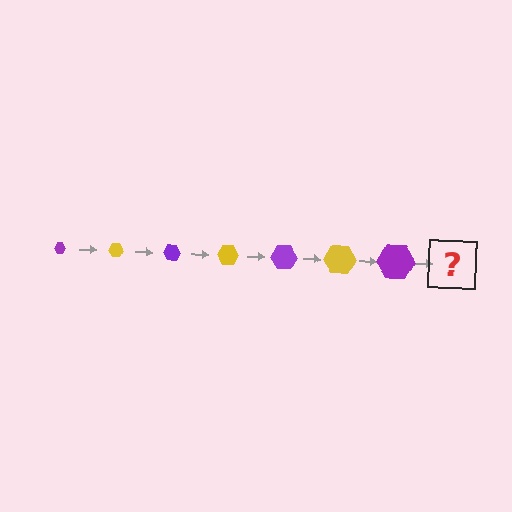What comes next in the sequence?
The next element should be a yellow hexagon, larger than the previous one.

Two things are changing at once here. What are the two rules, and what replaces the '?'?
The two rules are that the hexagon grows larger each step and the color cycles through purple and yellow. The '?' should be a yellow hexagon, larger than the previous one.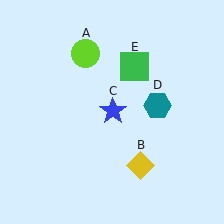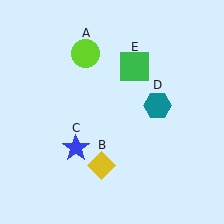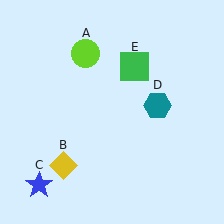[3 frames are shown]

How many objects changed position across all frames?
2 objects changed position: yellow diamond (object B), blue star (object C).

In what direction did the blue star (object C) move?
The blue star (object C) moved down and to the left.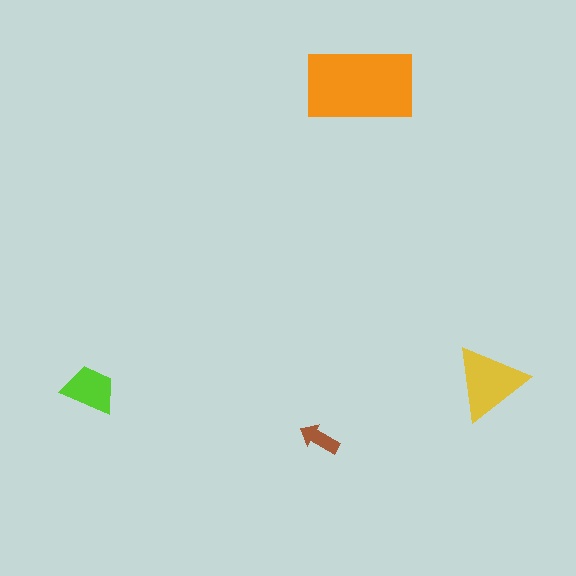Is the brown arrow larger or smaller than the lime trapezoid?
Smaller.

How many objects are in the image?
There are 4 objects in the image.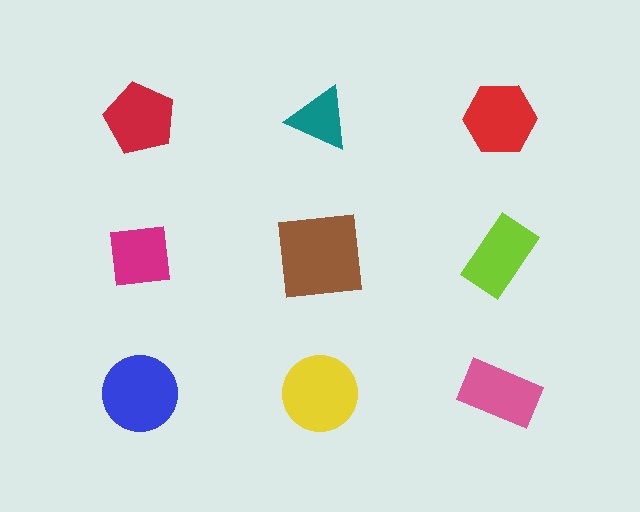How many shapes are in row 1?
3 shapes.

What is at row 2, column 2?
A brown square.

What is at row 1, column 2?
A teal triangle.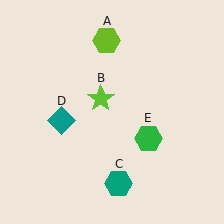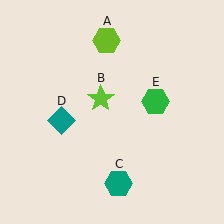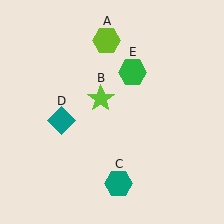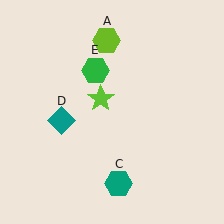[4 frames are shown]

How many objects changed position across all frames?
1 object changed position: green hexagon (object E).